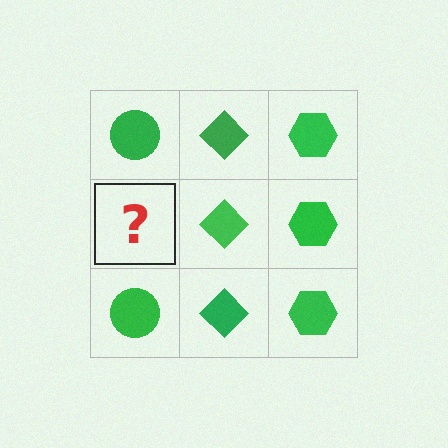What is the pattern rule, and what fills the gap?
The rule is that each column has a consistent shape. The gap should be filled with a green circle.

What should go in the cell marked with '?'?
The missing cell should contain a green circle.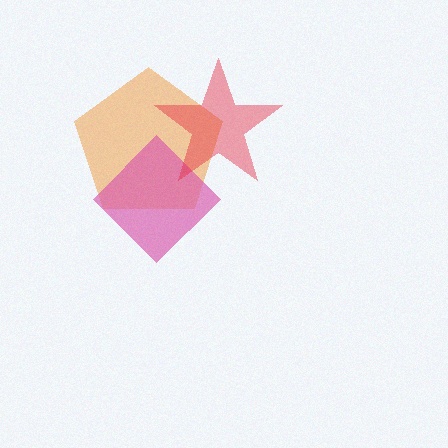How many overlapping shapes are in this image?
There are 3 overlapping shapes in the image.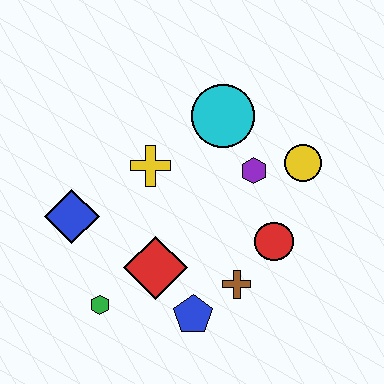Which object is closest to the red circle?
The brown cross is closest to the red circle.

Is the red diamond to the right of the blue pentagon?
No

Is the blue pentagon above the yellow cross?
No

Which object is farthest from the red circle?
The blue diamond is farthest from the red circle.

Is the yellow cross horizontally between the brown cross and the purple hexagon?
No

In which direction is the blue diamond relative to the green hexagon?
The blue diamond is above the green hexagon.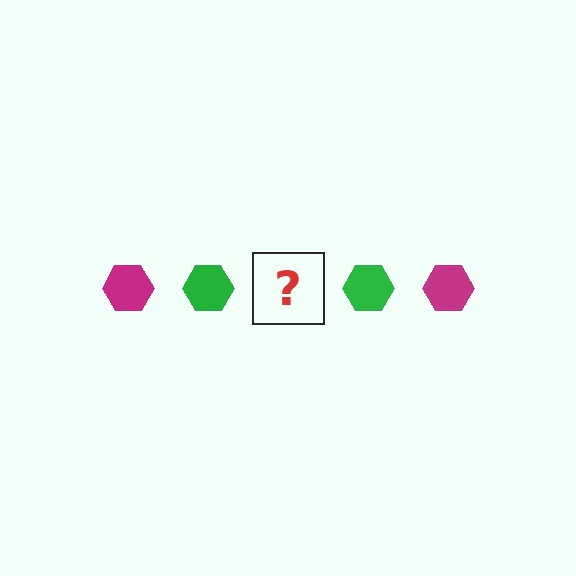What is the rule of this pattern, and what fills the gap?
The rule is that the pattern cycles through magenta, green hexagons. The gap should be filled with a magenta hexagon.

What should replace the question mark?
The question mark should be replaced with a magenta hexagon.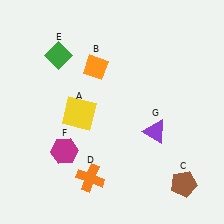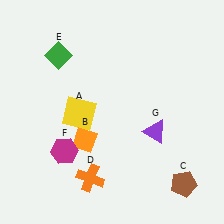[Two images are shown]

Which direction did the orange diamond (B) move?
The orange diamond (B) moved down.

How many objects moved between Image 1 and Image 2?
1 object moved between the two images.